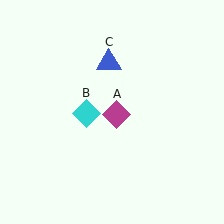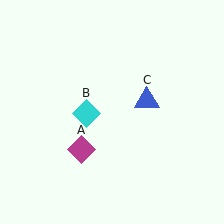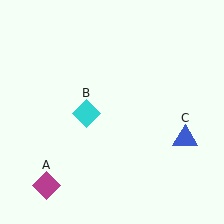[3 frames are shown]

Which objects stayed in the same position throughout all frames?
Cyan diamond (object B) remained stationary.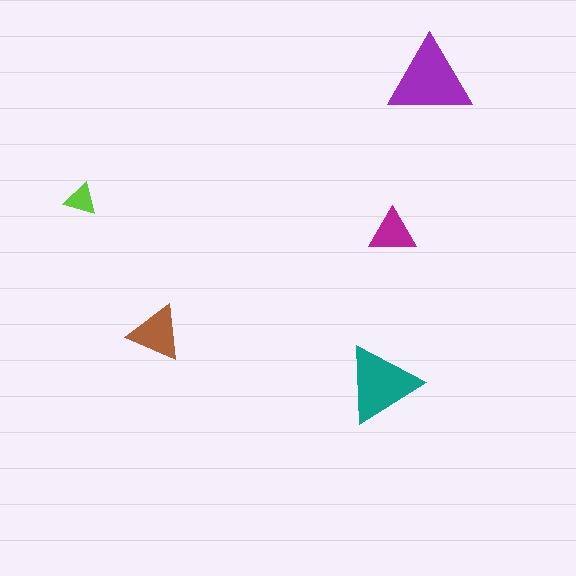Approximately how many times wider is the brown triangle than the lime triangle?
About 1.5 times wider.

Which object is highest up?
The purple triangle is topmost.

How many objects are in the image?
There are 5 objects in the image.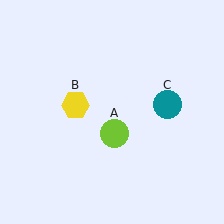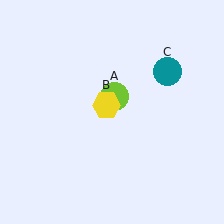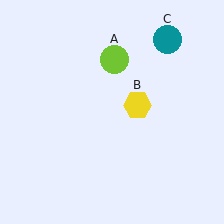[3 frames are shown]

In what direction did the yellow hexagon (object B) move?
The yellow hexagon (object B) moved right.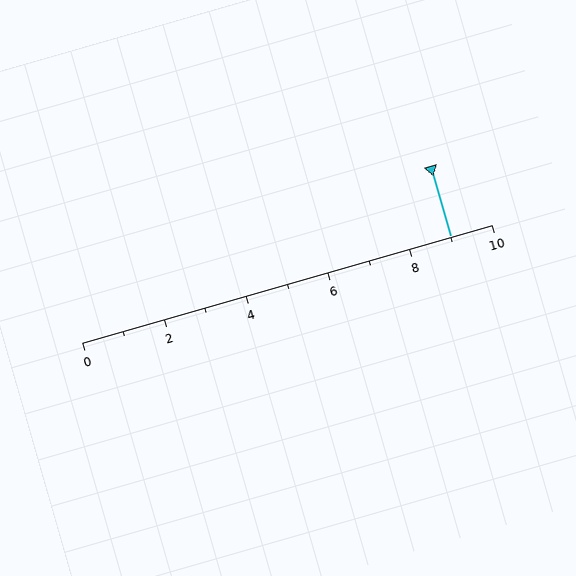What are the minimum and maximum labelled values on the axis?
The axis runs from 0 to 10.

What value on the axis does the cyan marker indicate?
The marker indicates approximately 9.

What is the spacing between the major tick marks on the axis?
The major ticks are spaced 2 apart.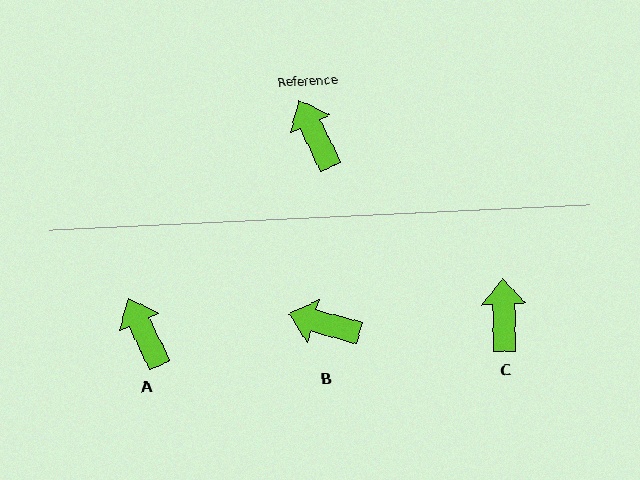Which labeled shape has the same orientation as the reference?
A.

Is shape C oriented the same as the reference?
No, it is off by about 23 degrees.